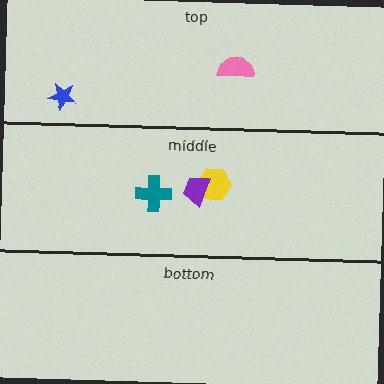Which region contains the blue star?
The top region.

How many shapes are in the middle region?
3.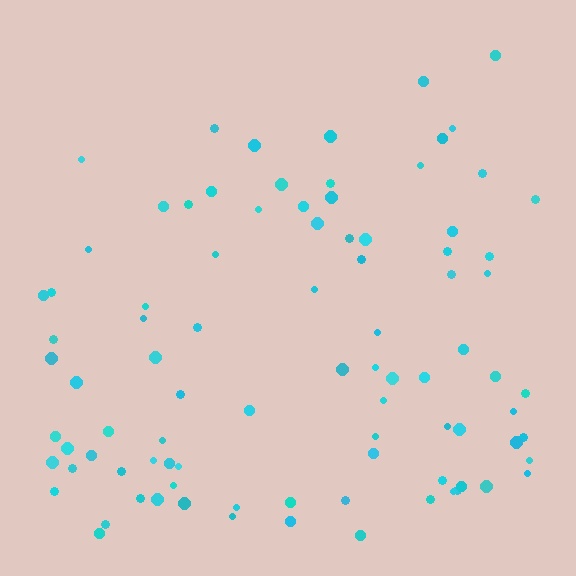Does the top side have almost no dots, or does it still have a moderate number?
Still a moderate number, just noticeably fewer than the bottom.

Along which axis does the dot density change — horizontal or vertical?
Vertical.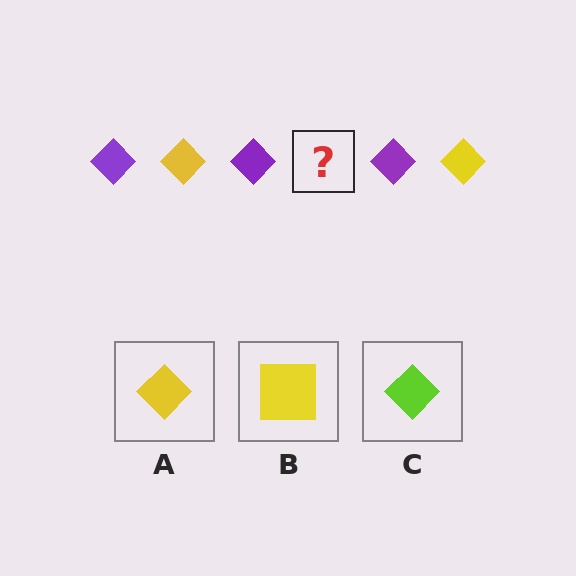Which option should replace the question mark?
Option A.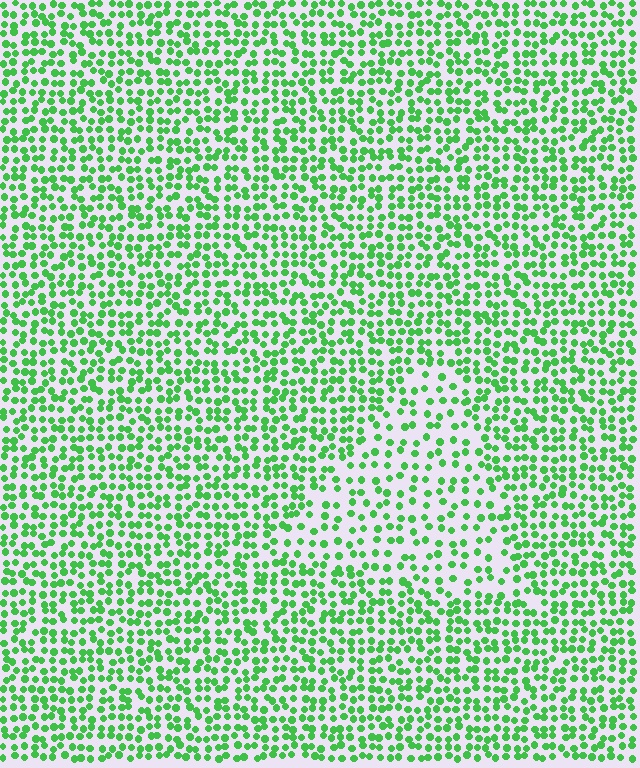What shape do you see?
I see a triangle.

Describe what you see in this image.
The image contains small green elements arranged at two different densities. A triangle-shaped region is visible where the elements are less densely packed than the surrounding area.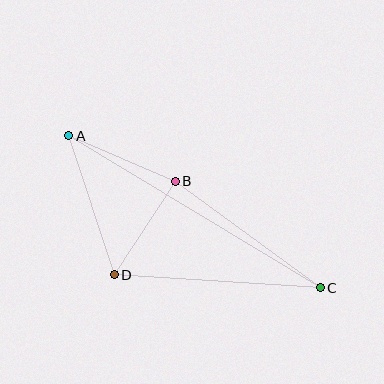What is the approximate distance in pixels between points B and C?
The distance between B and C is approximately 180 pixels.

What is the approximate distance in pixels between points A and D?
The distance between A and D is approximately 146 pixels.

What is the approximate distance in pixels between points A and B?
The distance between A and B is approximately 116 pixels.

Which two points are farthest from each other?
Points A and C are farthest from each other.